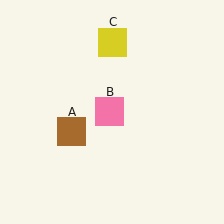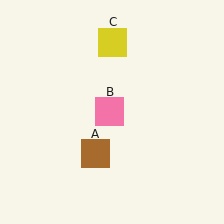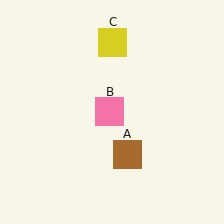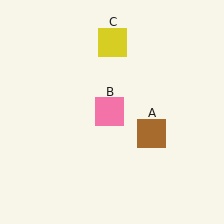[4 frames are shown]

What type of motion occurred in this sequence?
The brown square (object A) rotated counterclockwise around the center of the scene.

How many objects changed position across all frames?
1 object changed position: brown square (object A).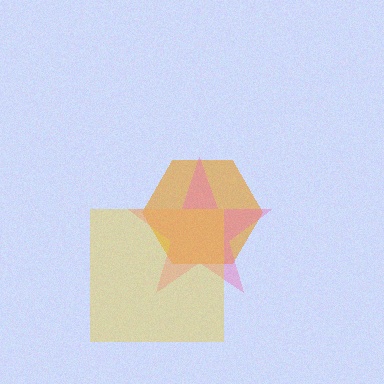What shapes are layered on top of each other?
The layered shapes are: an orange hexagon, a pink star, a yellow square.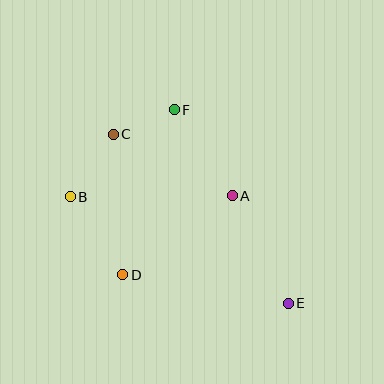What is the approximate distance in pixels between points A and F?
The distance between A and F is approximately 103 pixels.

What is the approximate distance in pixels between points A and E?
The distance between A and E is approximately 121 pixels.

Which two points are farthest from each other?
Points C and E are farthest from each other.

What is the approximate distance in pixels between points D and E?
The distance between D and E is approximately 168 pixels.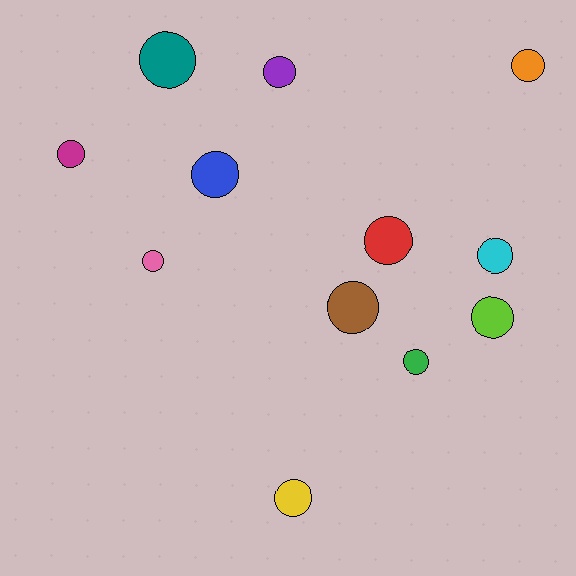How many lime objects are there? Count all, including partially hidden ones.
There is 1 lime object.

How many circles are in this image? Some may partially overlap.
There are 12 circles.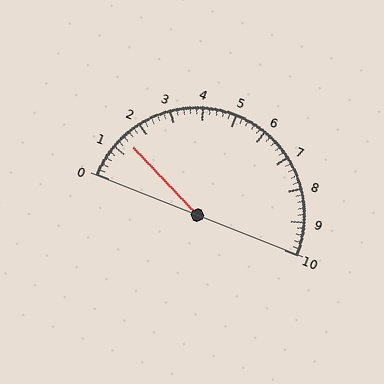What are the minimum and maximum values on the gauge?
The gauge ranges from 0 to 10.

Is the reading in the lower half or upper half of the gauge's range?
The reading is in the lower half of the range (0 to 10).